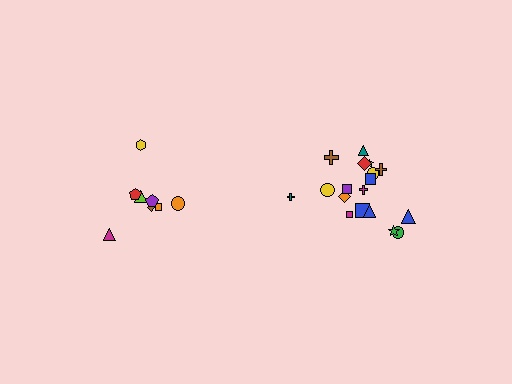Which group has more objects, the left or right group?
The right group.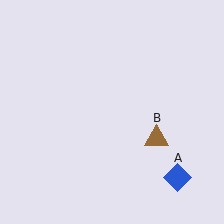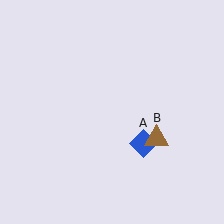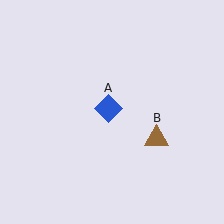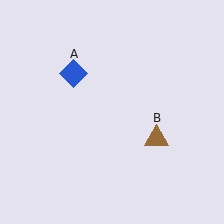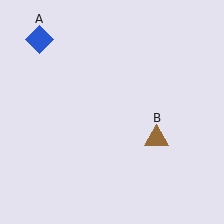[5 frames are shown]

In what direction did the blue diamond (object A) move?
The blue diamond (object A) moved up and to the left.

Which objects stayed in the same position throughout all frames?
Brown triangle (object B) remained stationary.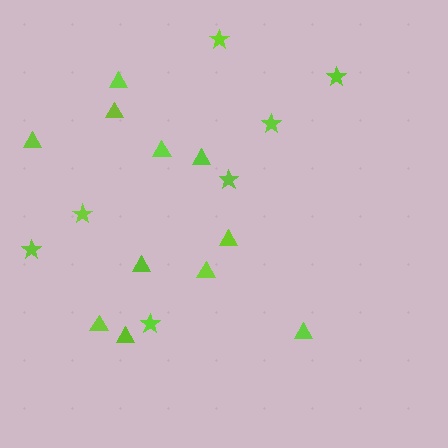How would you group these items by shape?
There are 2 groups: one group of stars (7) and one group of triangles (11).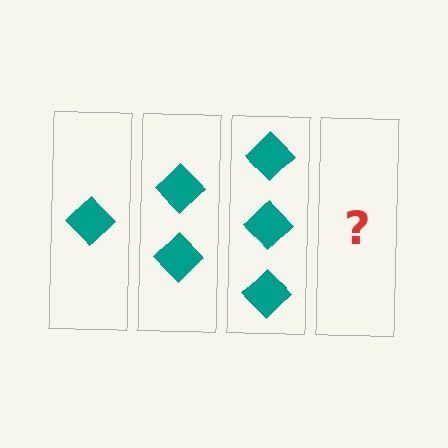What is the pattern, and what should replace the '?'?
The pattern is that each step adds one more diamond. The '?' should be 4 diamonds.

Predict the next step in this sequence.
The next step is 4 diamonds.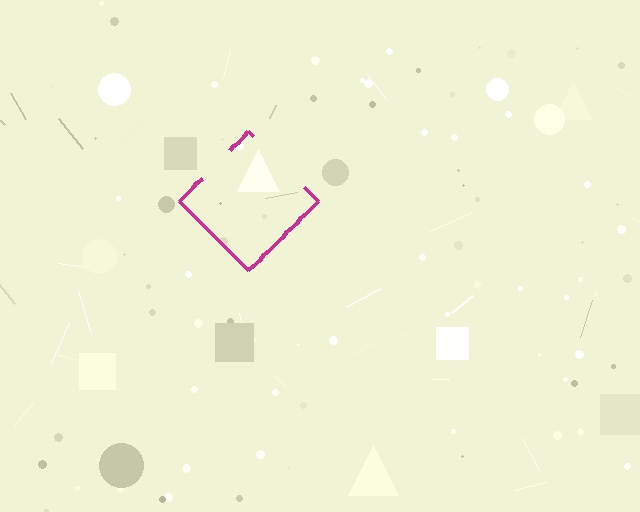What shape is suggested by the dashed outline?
The dashed outline suggests a diamond.